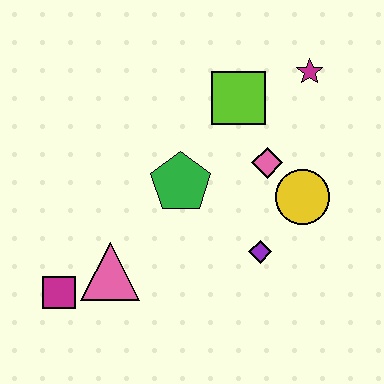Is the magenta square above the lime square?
No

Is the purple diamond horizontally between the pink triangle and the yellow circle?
Yes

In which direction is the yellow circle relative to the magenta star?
The yellow circle is below the magenta star.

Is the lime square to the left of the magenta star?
Yes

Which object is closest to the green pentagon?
The pink diamond is closest to the green pentagon.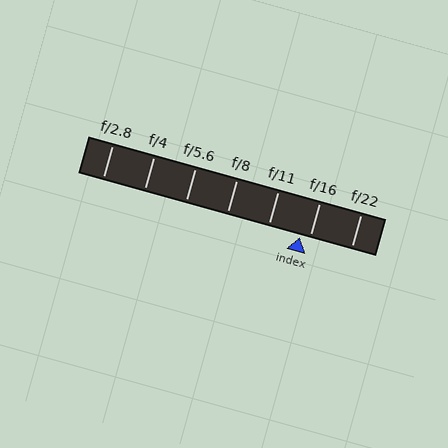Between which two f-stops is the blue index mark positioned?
The index mark is between f/11 and f/16.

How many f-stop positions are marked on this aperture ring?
There are 7 f-stop positions marked.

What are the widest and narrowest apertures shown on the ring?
The widest aperture shown is f/2.8 and the narrowest is f/22.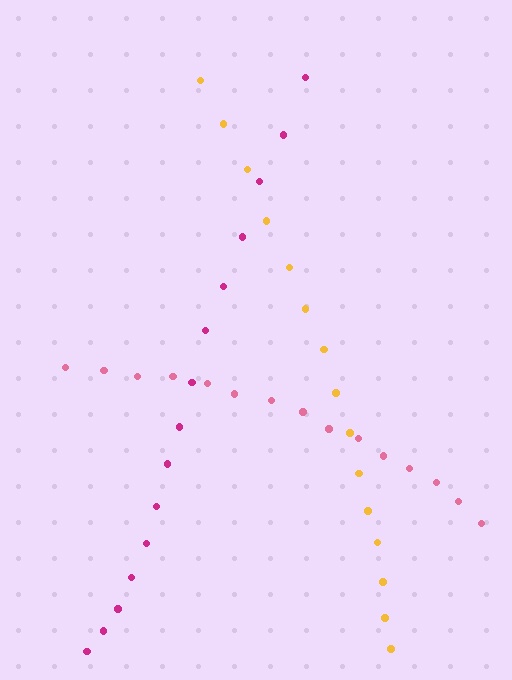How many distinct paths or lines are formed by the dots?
There are 3 distinct paths.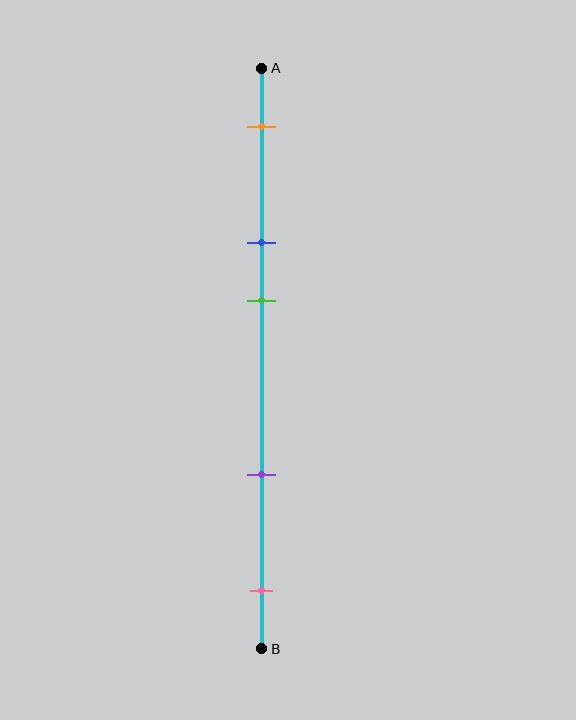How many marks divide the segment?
There are 5 marks dividing the segment.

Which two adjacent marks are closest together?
The blue and green marks are the closest adjacent pair.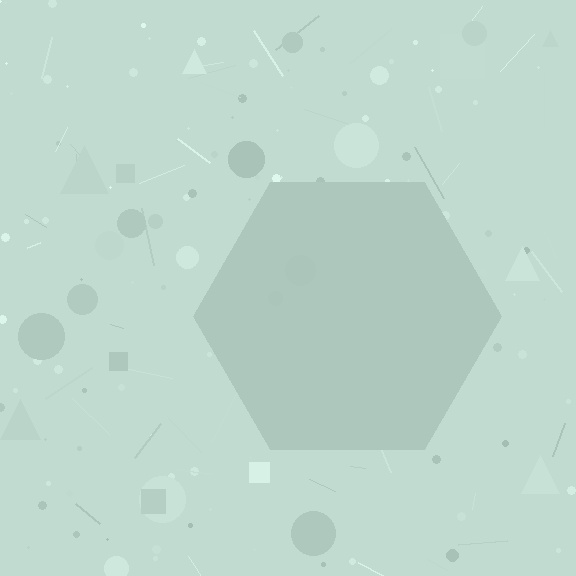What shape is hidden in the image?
A hexagon is hidden in the image.